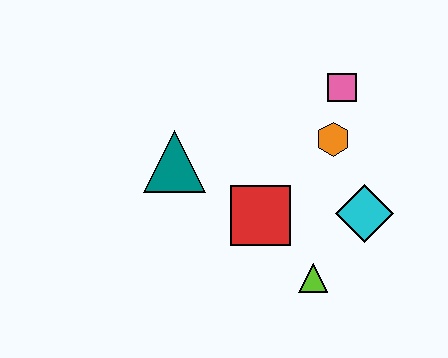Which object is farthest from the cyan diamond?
The teal triangle is farthest from the cyan diamond.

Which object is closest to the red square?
The lime triangle is closest to the red square.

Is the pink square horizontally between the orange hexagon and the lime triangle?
No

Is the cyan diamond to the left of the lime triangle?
No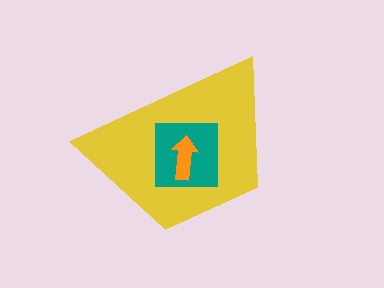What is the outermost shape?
The yellow trapezoid.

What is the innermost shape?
The orange arrow.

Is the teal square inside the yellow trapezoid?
Yes.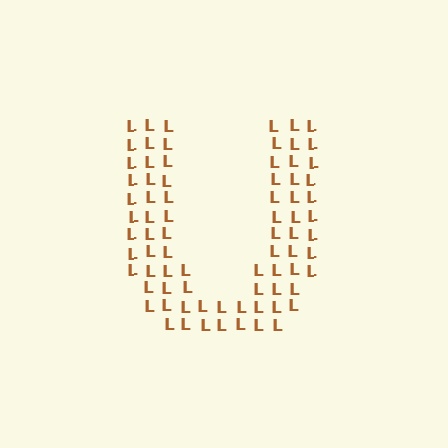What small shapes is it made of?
It is made of small letter L's.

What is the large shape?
The large shape is the letter U.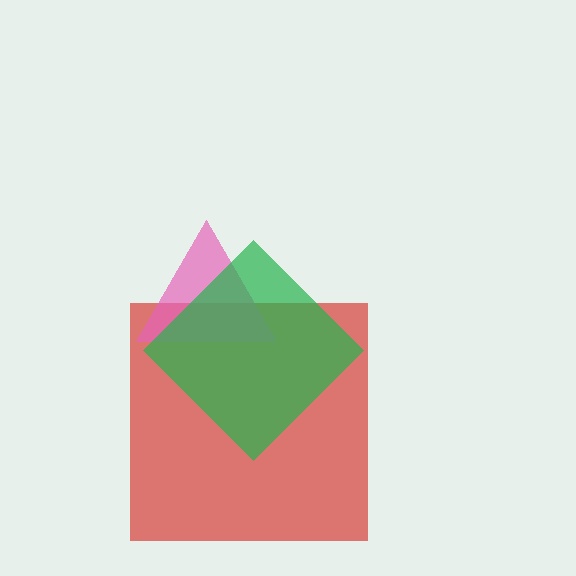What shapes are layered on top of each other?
The layered shapes are: a red square, a pink triangle, a green diamond.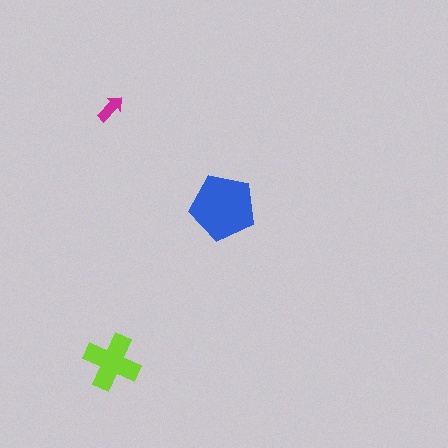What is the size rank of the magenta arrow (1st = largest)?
3rd.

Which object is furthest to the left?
The magenta arrow is leftmost.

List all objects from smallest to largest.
The magenta arrow, the lime cross, the blue pentagon.